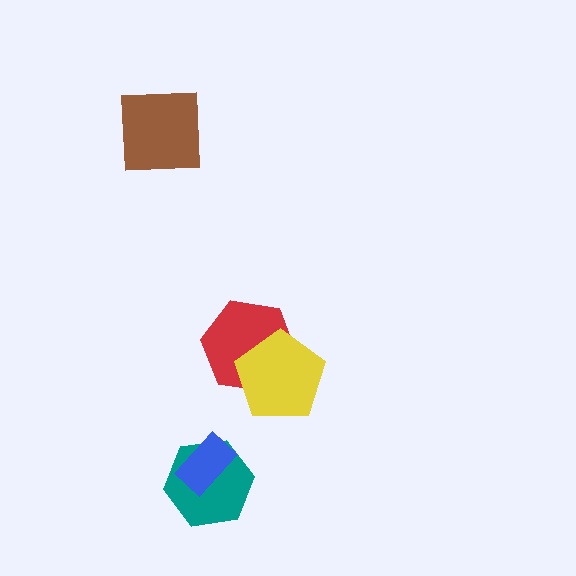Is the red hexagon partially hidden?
Yes, it is partially covered by another shape.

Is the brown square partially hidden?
No, no other shape covers it.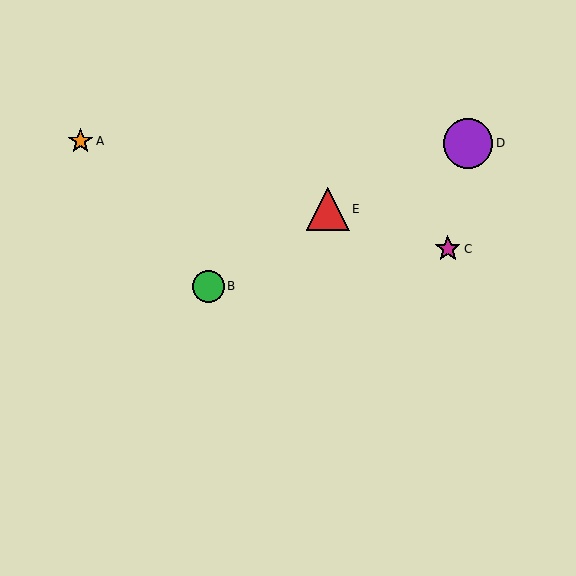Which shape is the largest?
The purple circle (labeled D) is the largest.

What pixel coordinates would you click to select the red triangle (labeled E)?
Click at (328, 209) to select the red triangle E.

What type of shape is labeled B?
Shape B is a green circle.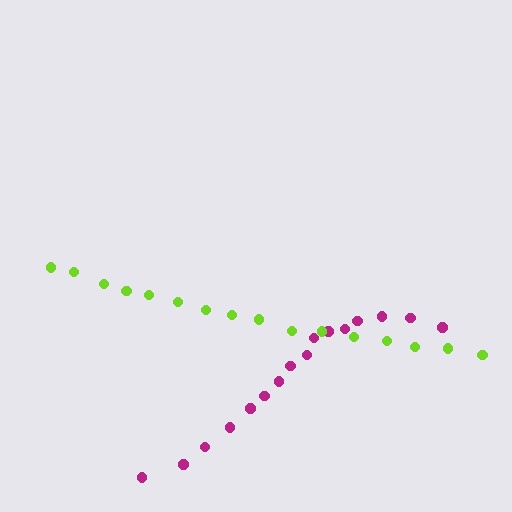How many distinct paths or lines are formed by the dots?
There are 2 distinct paths.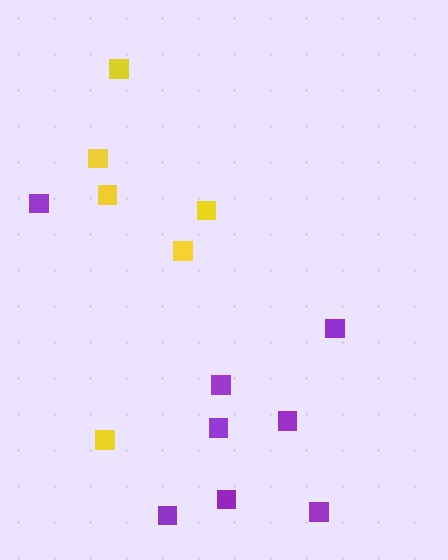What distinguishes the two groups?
There are 2 groups: one group of purple squares (8) and one group of yellow squares (6).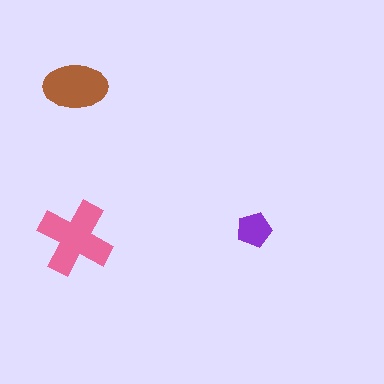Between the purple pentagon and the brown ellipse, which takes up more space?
The brown ellipse.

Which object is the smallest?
The purple pentagon.